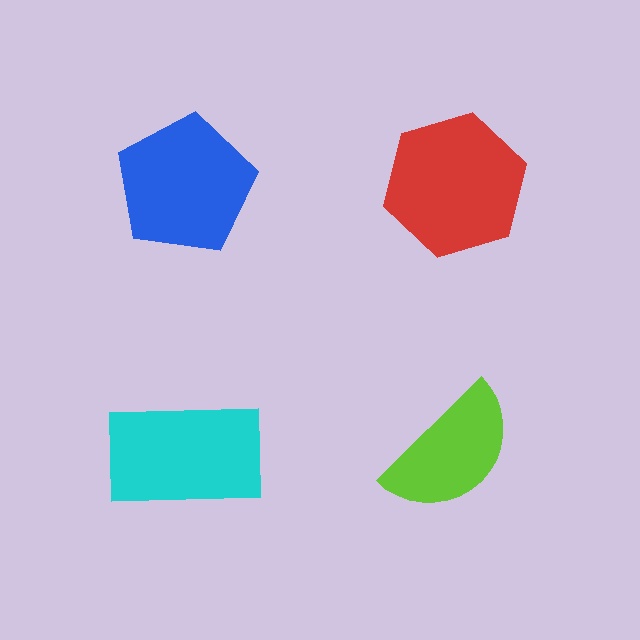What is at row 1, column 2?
A red hexagon.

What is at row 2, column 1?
A cyan rectangle.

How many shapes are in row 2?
2 shapes.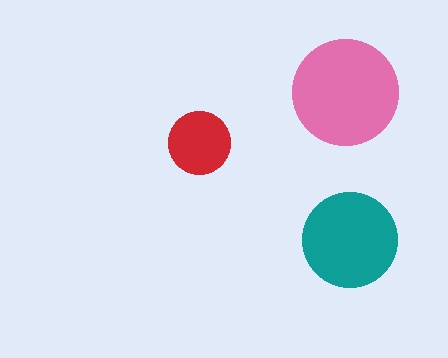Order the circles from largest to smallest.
the pink one, the teal one, the red one.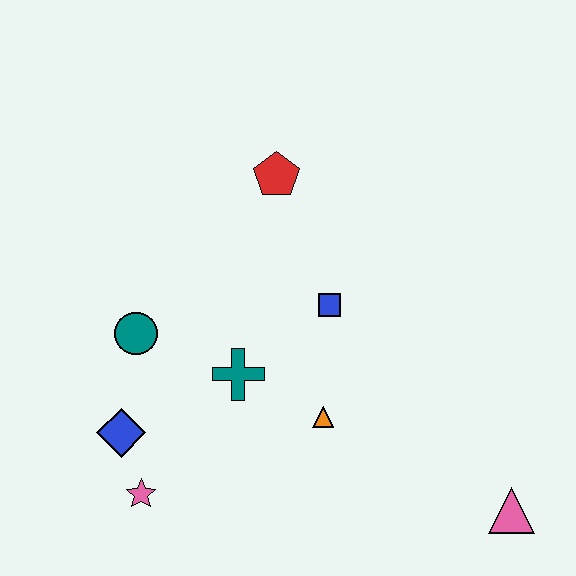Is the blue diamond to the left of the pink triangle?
Yes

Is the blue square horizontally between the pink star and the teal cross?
No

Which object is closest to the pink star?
The blue diamond is closest to the pink star.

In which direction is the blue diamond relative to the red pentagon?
The blue diamond is below the red pentagon.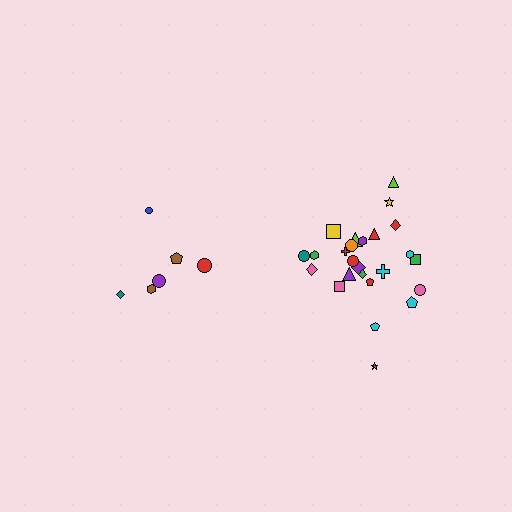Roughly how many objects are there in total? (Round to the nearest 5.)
Roughly 30 objects in total.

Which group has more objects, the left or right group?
The right group.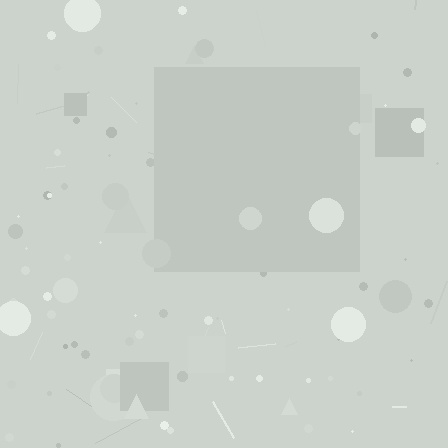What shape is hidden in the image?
A square is hidden in the image.